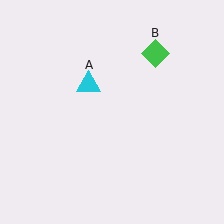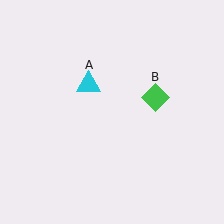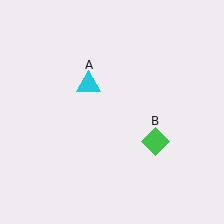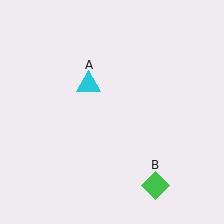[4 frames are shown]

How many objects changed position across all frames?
1 object changed position: green diamond (object B).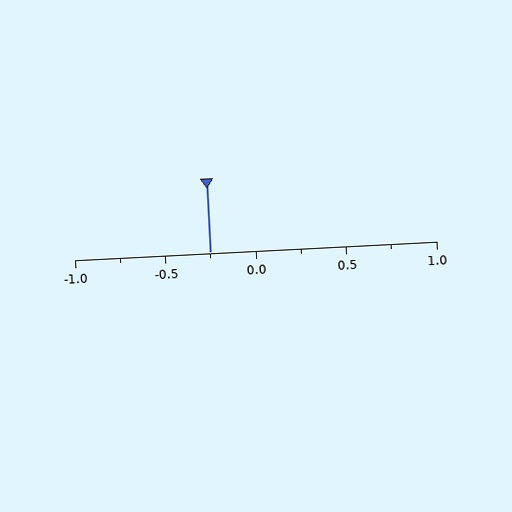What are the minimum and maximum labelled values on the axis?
The axis runs from -1.0 to 1.0.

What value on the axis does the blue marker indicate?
The marker indicates approximately -0.25.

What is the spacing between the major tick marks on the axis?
The major ticks are spaced 0.5 apart.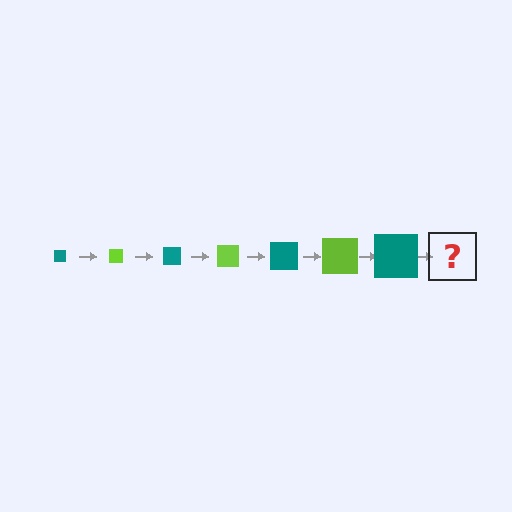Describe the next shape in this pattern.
It should be a lime square, larger than the previous one.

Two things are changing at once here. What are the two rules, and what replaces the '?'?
The two rules are that the square grows larger each step and the color cycles through teal and lime. The '?' should be a lime square, larger than the previous one.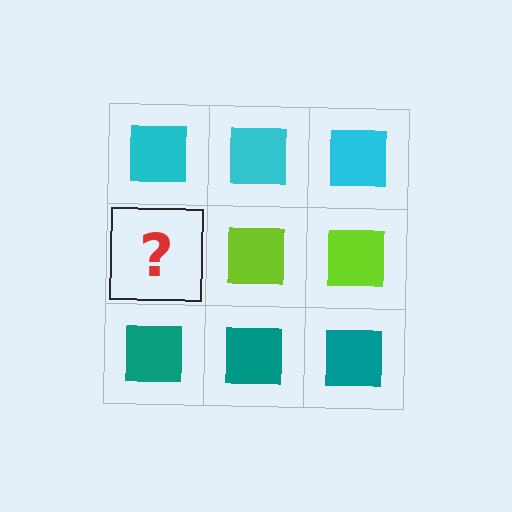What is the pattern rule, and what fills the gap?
The rule is that each row has a consistent color. The gap should be filled with a lime square.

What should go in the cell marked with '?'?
The missing cell should contain a lime square.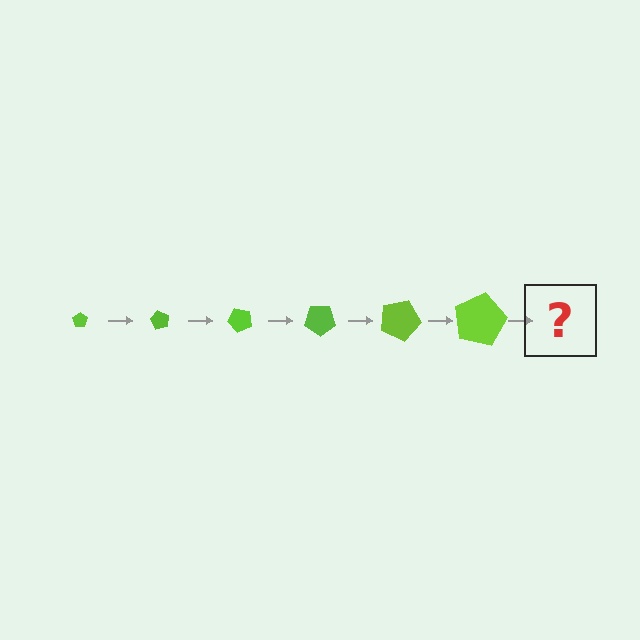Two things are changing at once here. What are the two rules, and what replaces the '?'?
The two rules are that the pentagon grows larger each step and it rotates 60 degrees each step. The '?' should be a pentagon, larger than the previous one and rotated 360 degrees from the start.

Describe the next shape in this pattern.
It should be a pentagon, larger than the previous one and rotated 360 degrees from the start.